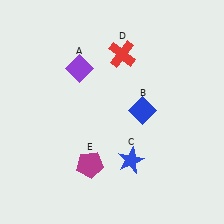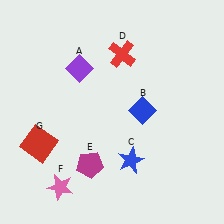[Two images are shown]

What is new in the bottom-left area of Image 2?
A pink star (F) was added in the bottom-left area of Image 2.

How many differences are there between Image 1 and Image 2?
There are 2 differences between the two images.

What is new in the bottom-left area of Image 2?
A red square (G) was added in the bottom-left area of Image 2.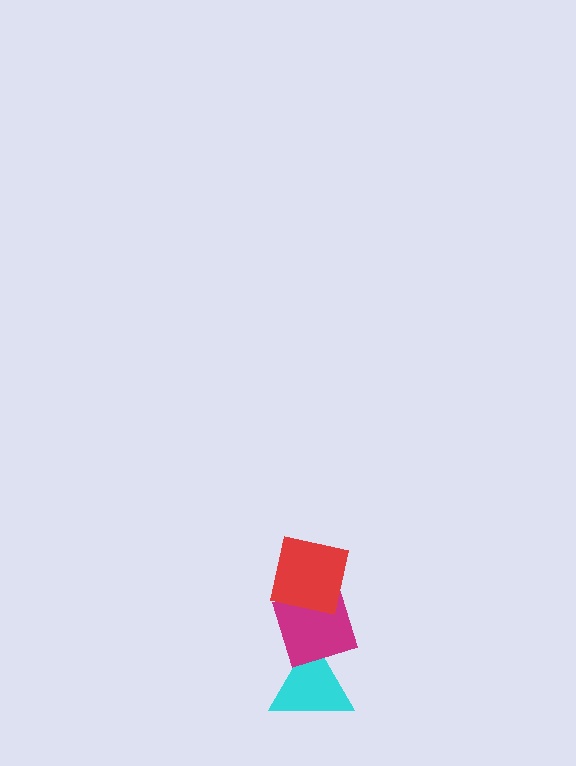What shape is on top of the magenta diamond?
The red square is on top of the magenta diamond.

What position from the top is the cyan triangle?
The cyan triangle is 3rd from the top.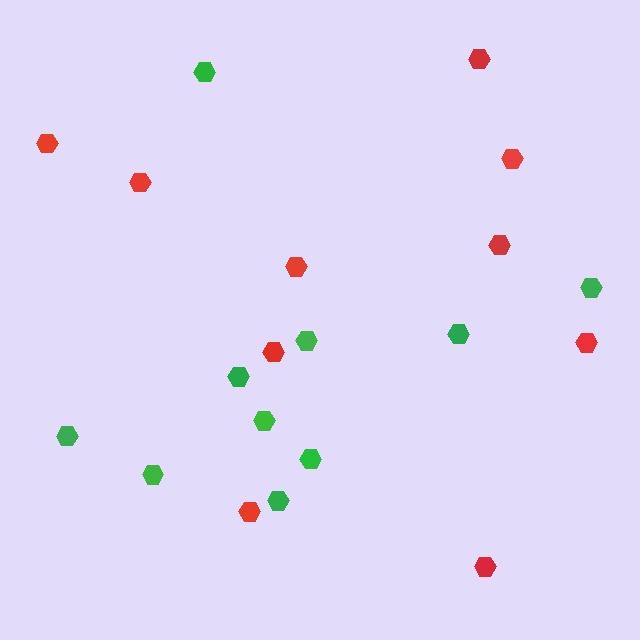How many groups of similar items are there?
There are 2 groups: one group of red hexagons (10) and one group of green hexagons (10).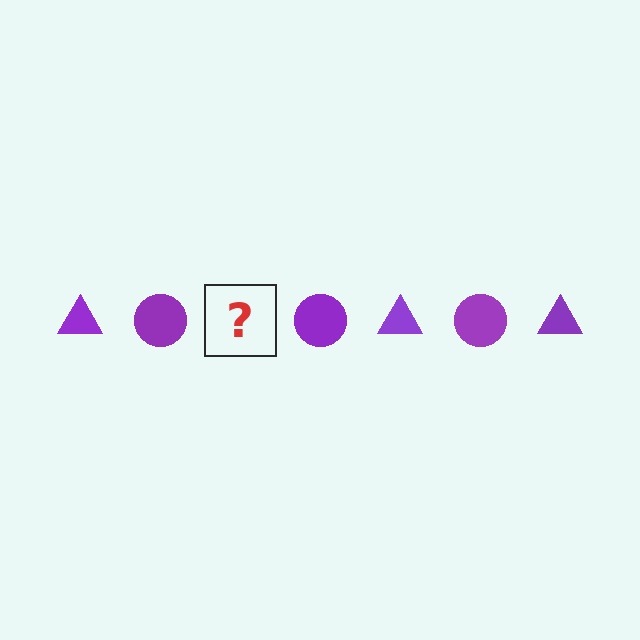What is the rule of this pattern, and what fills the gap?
The rule is that the pattern cycles through triangle, circle shapes in purple. The gap should be filled with a purple triangle.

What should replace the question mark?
The question mark should be replaced with a purple triangle.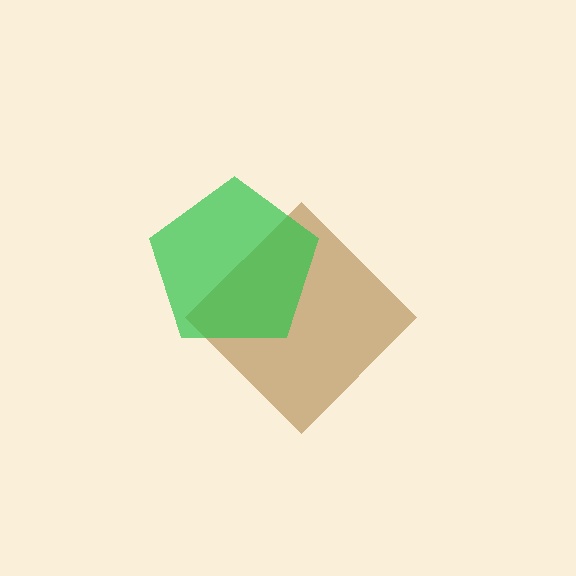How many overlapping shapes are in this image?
There are 2 overlapping shapes in the image.